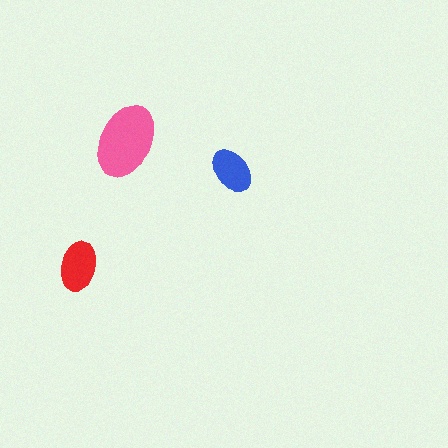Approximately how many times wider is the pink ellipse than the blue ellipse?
About 1.5 times wider.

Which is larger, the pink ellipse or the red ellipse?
The pink one.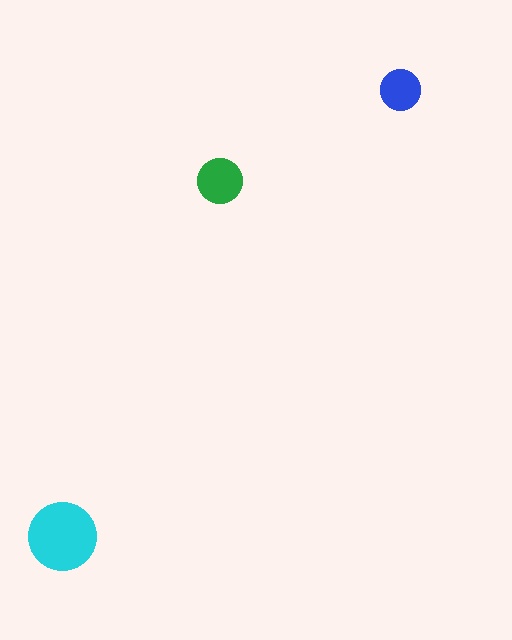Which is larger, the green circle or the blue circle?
The green one.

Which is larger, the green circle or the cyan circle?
The cyan one.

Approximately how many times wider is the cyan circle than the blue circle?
About 1.5 times wider.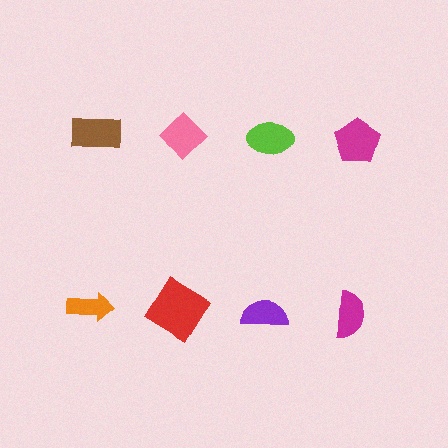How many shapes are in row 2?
4 shapes.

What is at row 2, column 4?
A magenta semicircle.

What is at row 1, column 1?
A brown rectangle.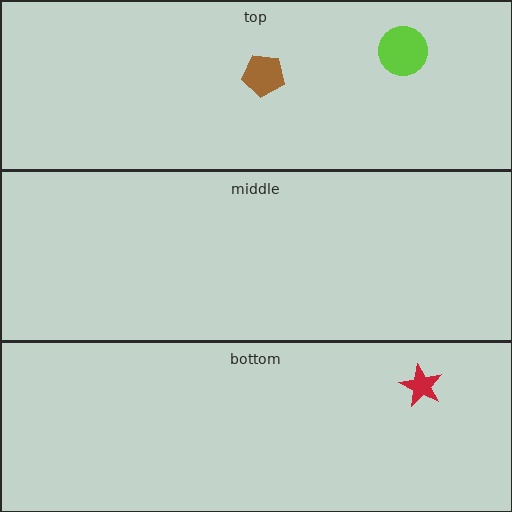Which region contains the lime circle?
The top region.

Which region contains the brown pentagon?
The top region.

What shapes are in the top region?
The lime circle, the brown pentagon.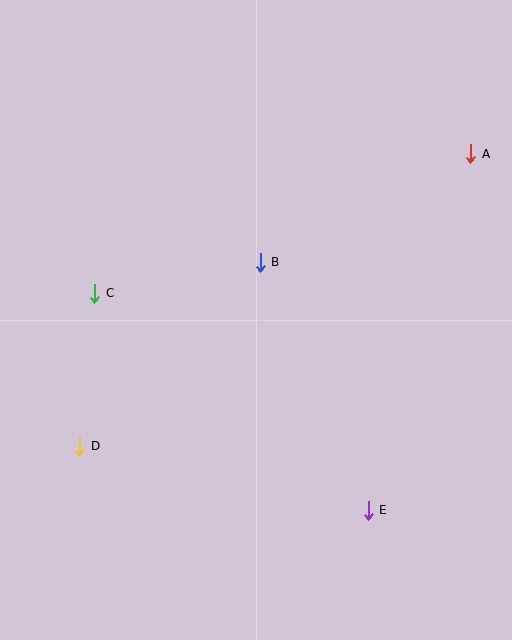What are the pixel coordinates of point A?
Point A is at (471, 154).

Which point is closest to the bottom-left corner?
Point D is closest to the bottom-left corner.